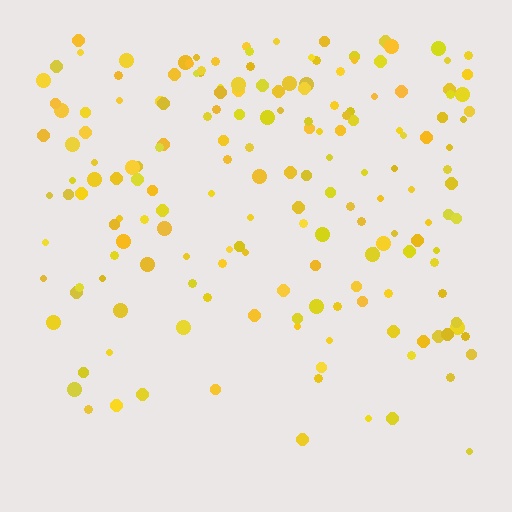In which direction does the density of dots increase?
From bottom to top, with the top side densest.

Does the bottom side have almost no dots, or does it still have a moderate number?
Still a moderate number, just noticeably fewer than the top.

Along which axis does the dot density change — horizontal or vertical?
Vertical.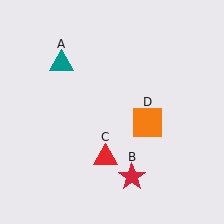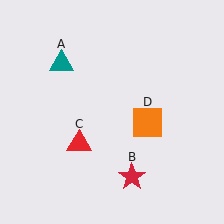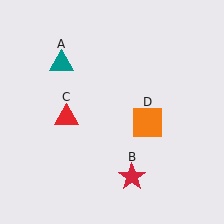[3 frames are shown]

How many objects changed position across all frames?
1 object changed position: red triangle (object C).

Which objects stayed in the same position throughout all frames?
Teal triangle (object A) and red star (object B) and orange square (object D) remained stationary.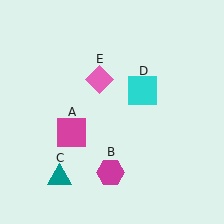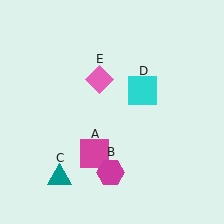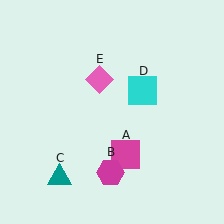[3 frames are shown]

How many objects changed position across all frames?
1 object changed position: magenta square (object A).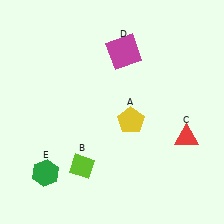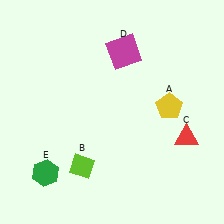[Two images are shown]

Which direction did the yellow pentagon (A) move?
The yellow pentagon (A) moved right.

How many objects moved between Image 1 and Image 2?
1 object moved between the two images.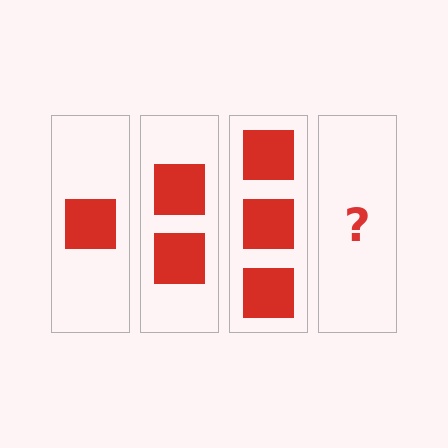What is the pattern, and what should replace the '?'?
The pattern is that each step adds one more square. The '?' should be 4 squares.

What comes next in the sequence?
The next element should be 4 squares.